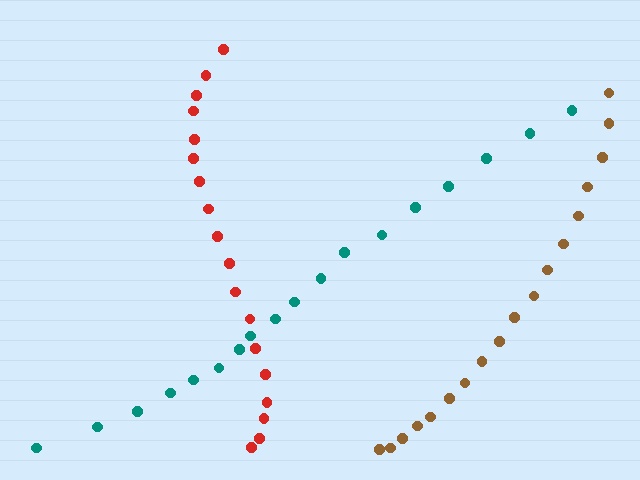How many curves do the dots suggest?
There are 3 distinct paths.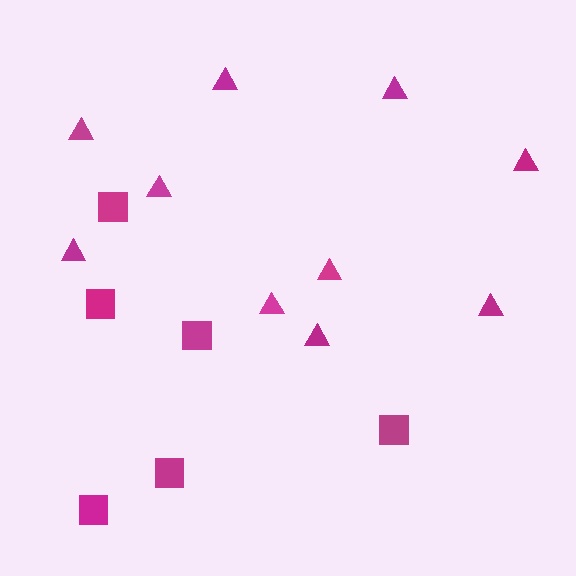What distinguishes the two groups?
There are 2 groups: one group of squares (6) and one group of triangles (10).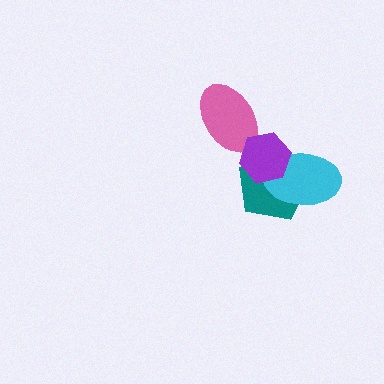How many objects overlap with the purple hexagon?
3 objects overlap with the purple hexagon.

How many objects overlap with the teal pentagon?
2 objects overlap with the teal pentagon.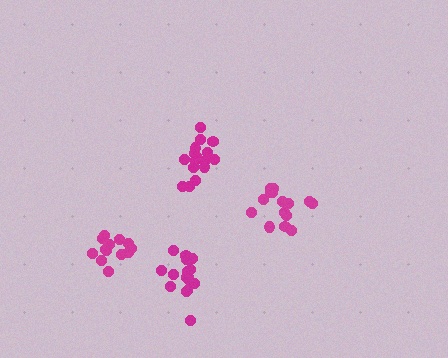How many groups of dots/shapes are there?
There are 4 groups.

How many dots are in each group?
Group 1: 15 dots, Group 2: 13 dots, Group 3: 16 dots, Group 4: 16 dots (60 total).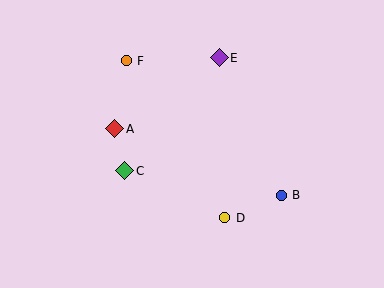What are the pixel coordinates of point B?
Point B is at (281, 195).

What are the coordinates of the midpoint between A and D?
The midpoint between A and D is at (170, 173).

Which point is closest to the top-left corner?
Point F is closest to the top-left corner.